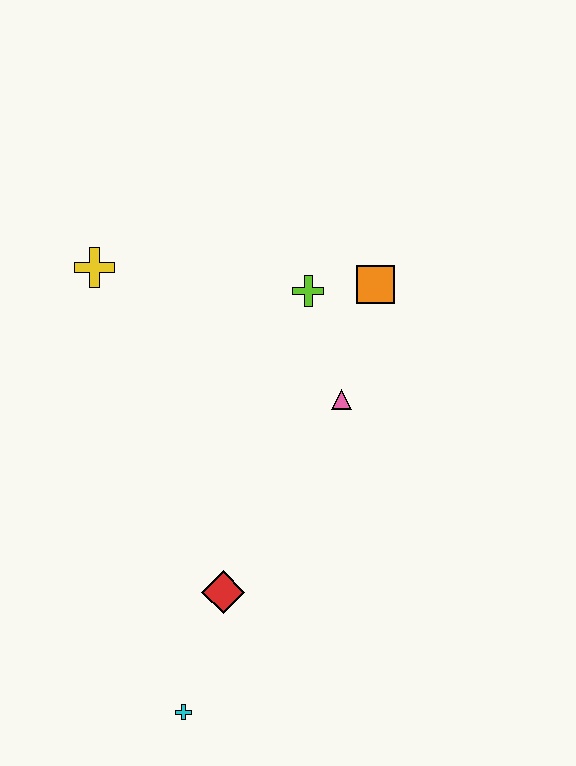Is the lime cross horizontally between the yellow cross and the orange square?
Yes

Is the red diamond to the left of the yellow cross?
No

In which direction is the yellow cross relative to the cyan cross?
The yellow cross is above the cyan cross.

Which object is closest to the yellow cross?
The lime cross is closest to the yellow cross.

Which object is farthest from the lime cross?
The cyan cross is farthest from the lime cross.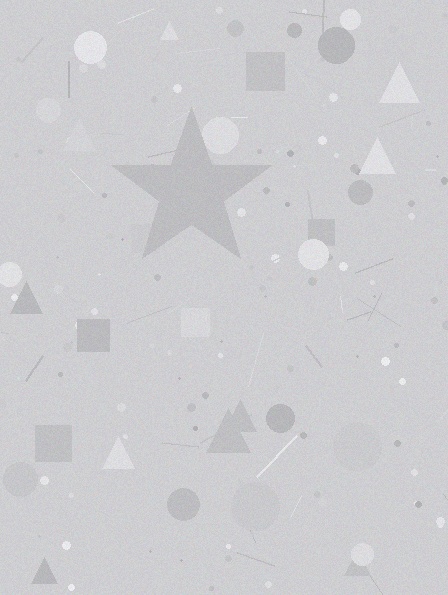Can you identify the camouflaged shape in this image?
The camouflaged shape is a star.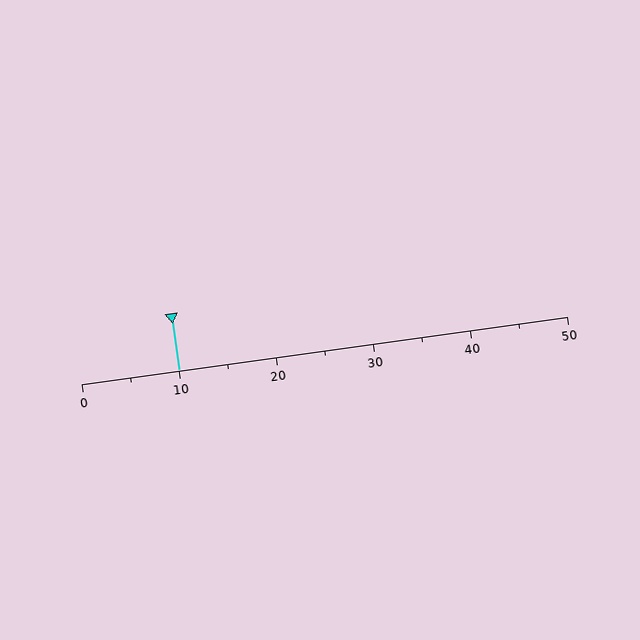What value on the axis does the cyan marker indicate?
The marker indicates approximately 10.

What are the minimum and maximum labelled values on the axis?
The axis runs from 0 to 50.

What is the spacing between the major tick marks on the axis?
The major ticks are spaced 10 apart.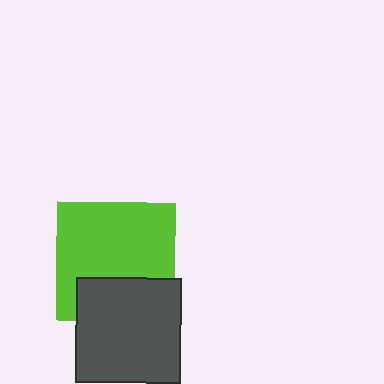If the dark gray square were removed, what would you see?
You would see the complete lime square.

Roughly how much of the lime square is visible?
Most of it is visible (roughly 69%).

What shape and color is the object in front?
The object in front is a dark gray square.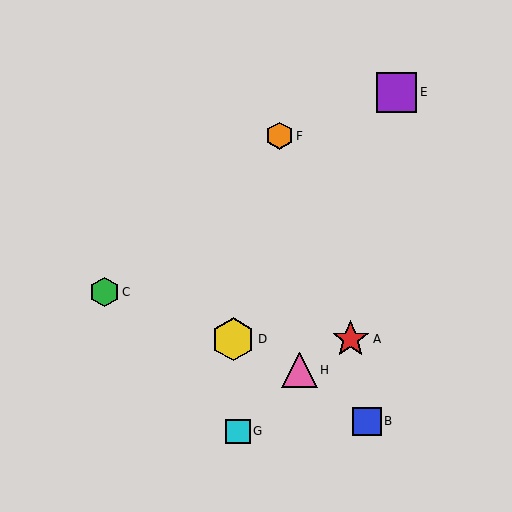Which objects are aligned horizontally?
Objects A, D are aligned horizontally.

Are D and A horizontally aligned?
Yes, both are at y≈339.